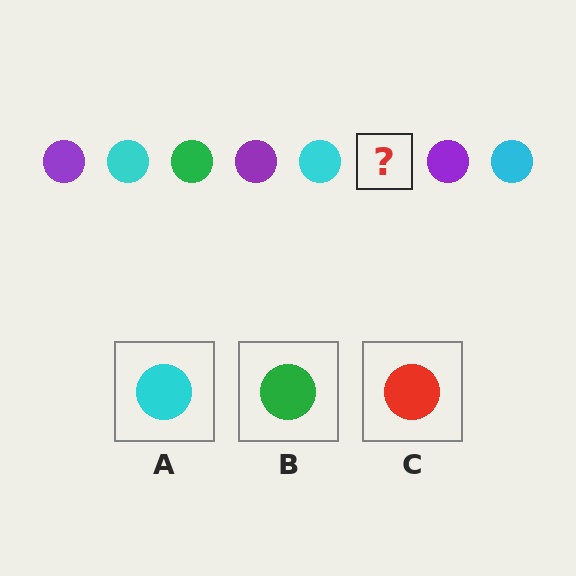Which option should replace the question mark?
Option B.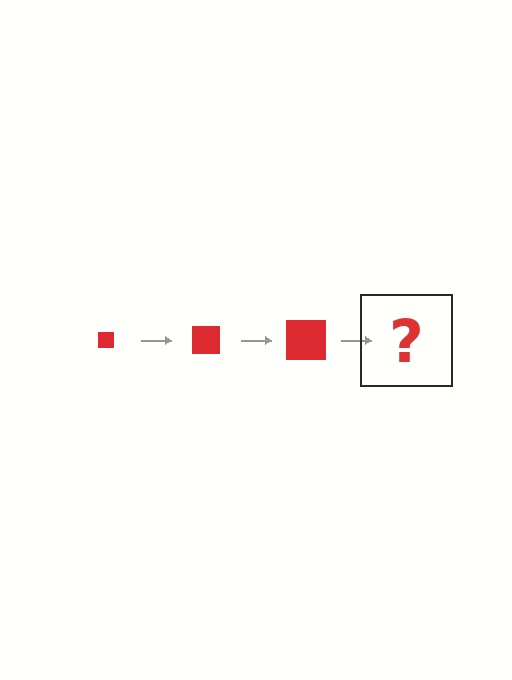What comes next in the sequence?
The next element should be a red square, larger than the previous one.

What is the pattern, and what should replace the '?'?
The pattern is that the square gets progressively larger each step. The '?' should be a red square, larger than the previous one.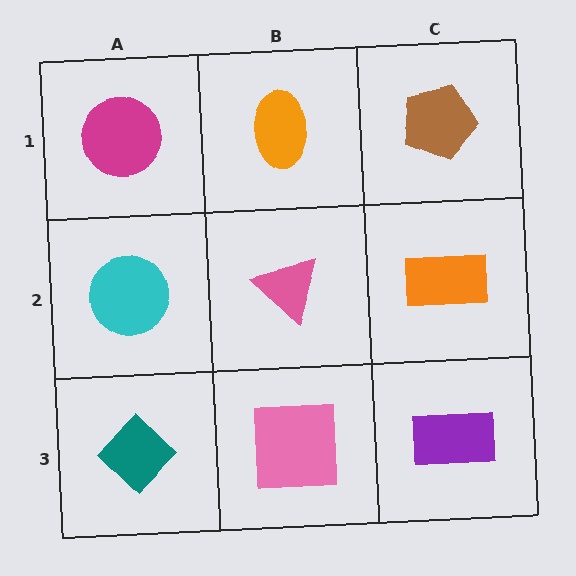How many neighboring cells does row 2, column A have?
3.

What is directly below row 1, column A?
A cyan circle.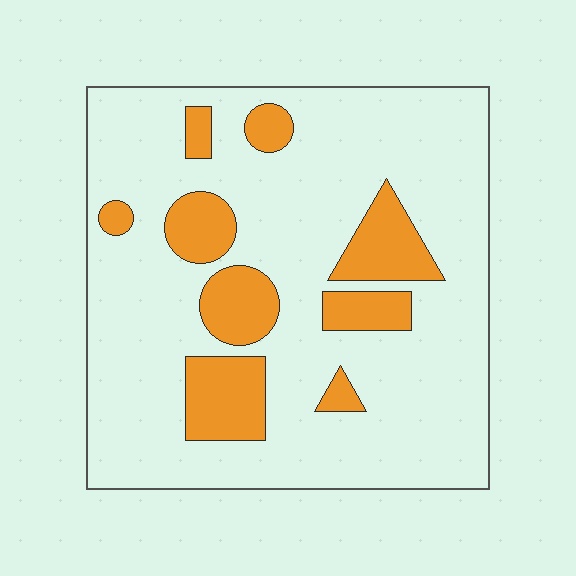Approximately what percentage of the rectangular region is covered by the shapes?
Approximately 20%.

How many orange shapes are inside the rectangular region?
9.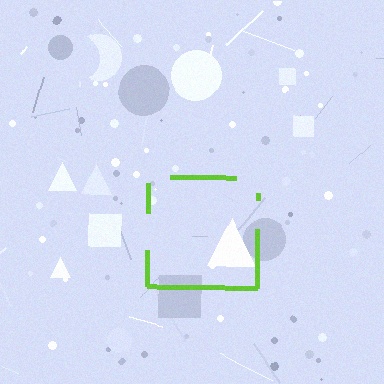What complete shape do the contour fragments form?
The contour fragments form a square.